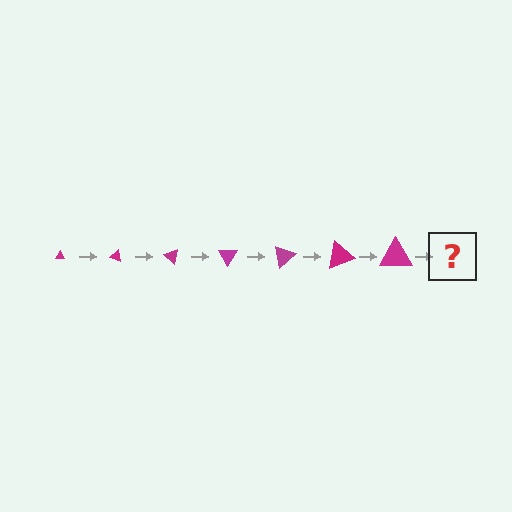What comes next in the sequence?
The next element should be a triangle, larger than the previous one and rotated 140 degrees from the start.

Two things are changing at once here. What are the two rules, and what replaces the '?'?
The two rules are that the triangle grows larger each step and it rotates 20 degrees each step. The '?' should be a triangle, larger than the previous one and rotated 140 degrees from the start.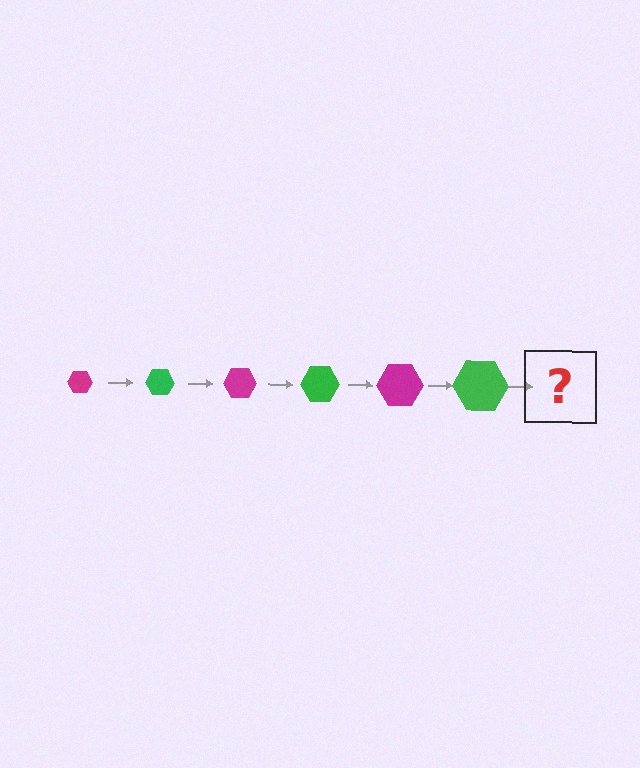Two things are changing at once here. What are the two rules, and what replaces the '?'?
The two rules are that the hexagon grows larger each step and the color cycles through magenta and green. The '?' should be a magenta hexagon, larger than the previous one.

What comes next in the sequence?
The next element should be a magenta hexagon, larger than the previous one.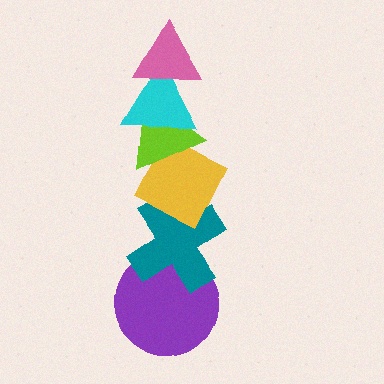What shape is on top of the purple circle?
The teal cross is on top of the purple circle.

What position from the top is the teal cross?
The teal cross is 5th from the top.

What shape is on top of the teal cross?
The yellow diamond is on top of the teal cross.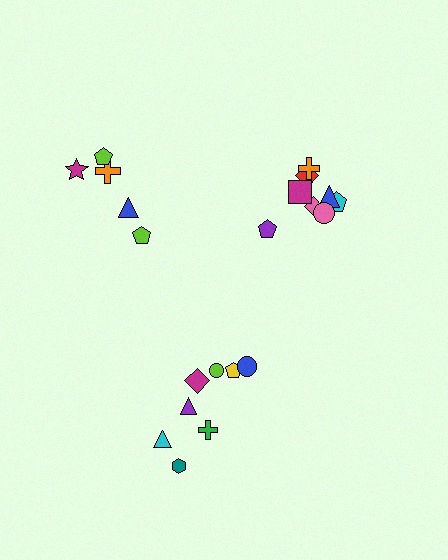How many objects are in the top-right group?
There are 8 objects.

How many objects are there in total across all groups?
There are 21 objects.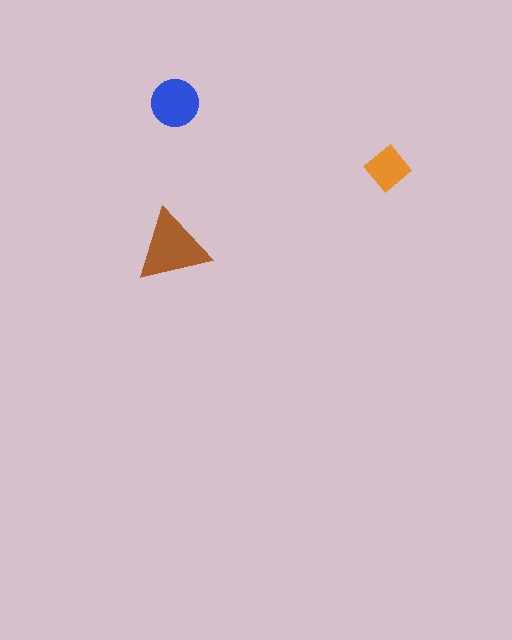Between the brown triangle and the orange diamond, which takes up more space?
The brown triangle.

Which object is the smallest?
The orange diamond.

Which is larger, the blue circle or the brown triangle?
The brown triangle.